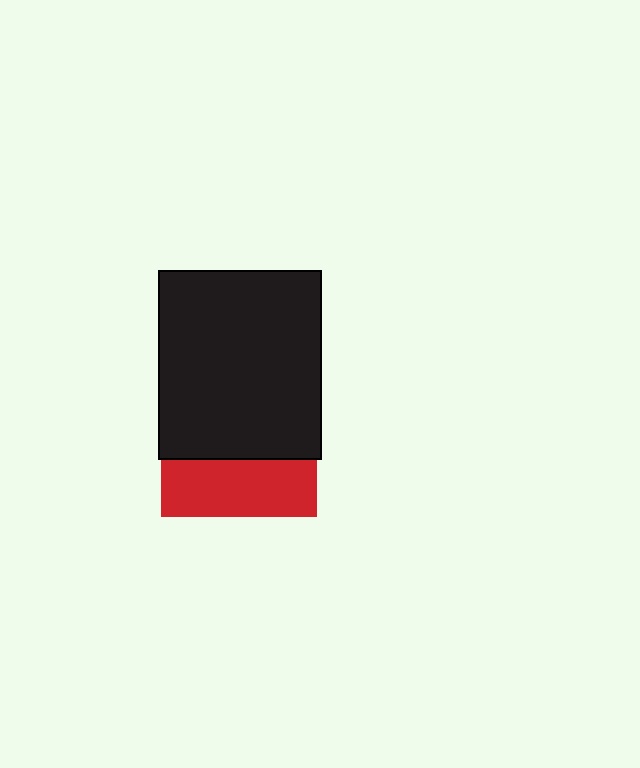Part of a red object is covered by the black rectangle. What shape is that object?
It is a square.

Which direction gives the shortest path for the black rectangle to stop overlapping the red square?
Moving up gives the shortest separation.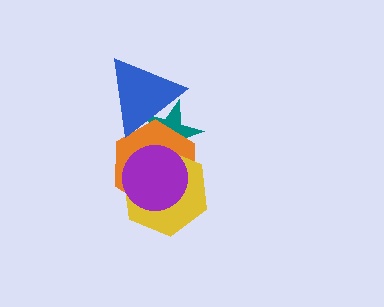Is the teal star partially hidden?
Yes, it is partially covered by another shape.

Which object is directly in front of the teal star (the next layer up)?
The orange hexagon is directly in front of the teal star.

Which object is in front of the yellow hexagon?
The purple circle is in front of the yellow hexagon.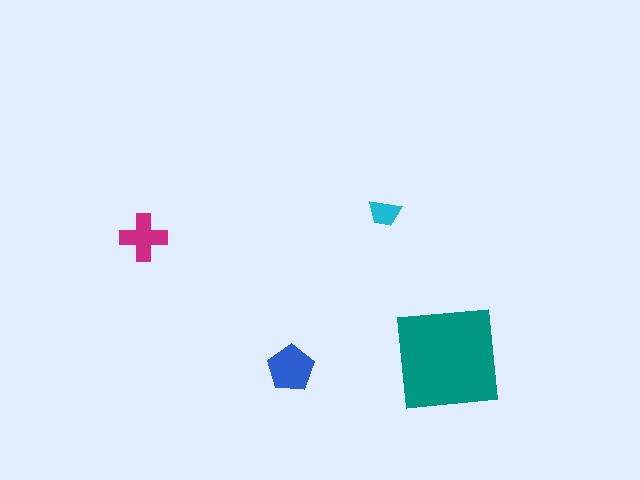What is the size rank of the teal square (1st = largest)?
1st.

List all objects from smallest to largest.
The cyan trapezoid, the magenta cross, the blue pentagon, the teal square.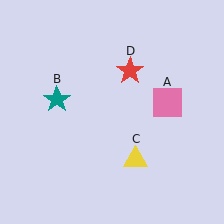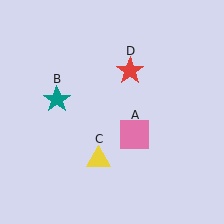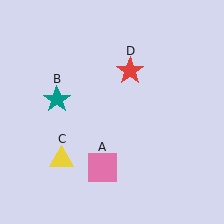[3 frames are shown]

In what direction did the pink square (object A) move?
The pink square (object A) moved down and to the left.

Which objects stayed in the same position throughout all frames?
Teal star (object B) and red star (object D) remained stationary.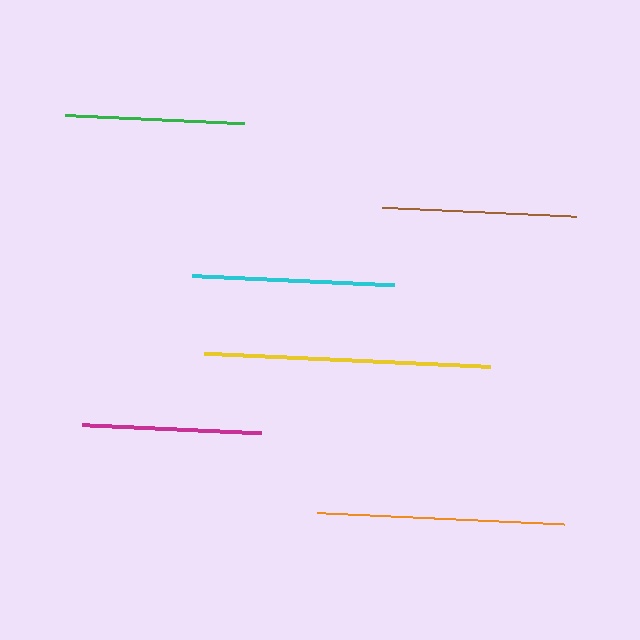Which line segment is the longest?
The yellow line is the longest at approximately 286 pixels.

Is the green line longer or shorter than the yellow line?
The yellow line is longer than the green line.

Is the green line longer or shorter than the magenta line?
The magenta line is longer than the green line.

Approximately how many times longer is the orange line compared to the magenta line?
The orange line is approximately 1.4 times the length of the magenta line.